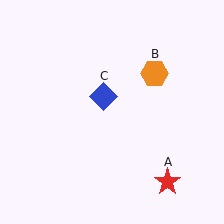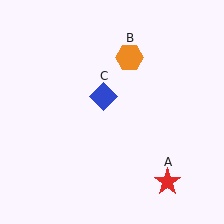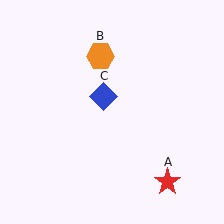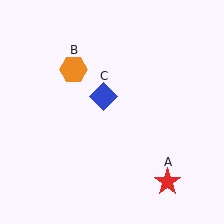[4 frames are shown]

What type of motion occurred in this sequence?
The orange hexagon (object B) rotated counterclockwise around the center of the scene.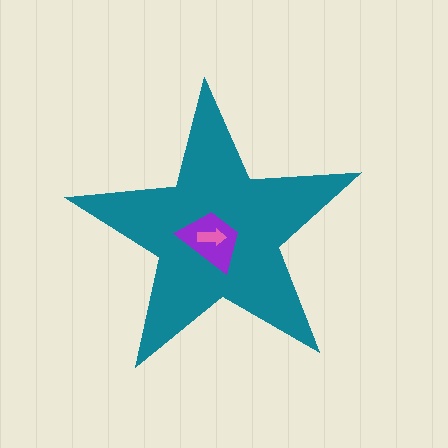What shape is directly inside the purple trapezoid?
The pink arrow.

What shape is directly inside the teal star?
The purple trapezoid.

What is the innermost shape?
The pink arrow.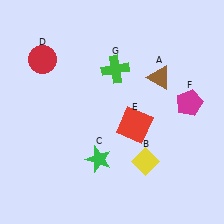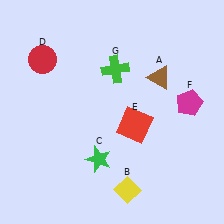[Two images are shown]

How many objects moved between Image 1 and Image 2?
1 object moved between the two images.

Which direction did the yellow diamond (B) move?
The yellow diamond (B) moved down.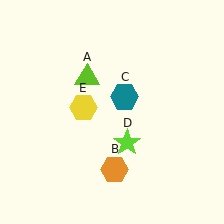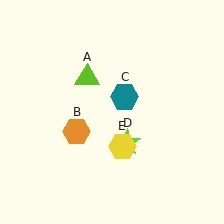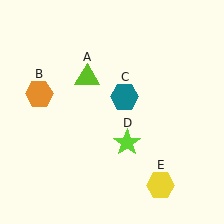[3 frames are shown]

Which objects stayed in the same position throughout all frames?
Lime triangle (object A) and teal hexagon (object C) and lime star (object D) remained stationary.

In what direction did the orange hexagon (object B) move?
The orange hexagon (object B) moved up and to the left.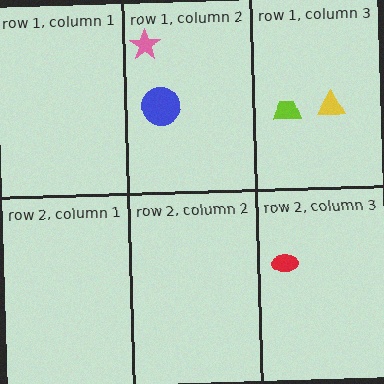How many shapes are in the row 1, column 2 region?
2.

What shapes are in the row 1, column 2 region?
The blue circle, the pink star.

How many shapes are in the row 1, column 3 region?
2.